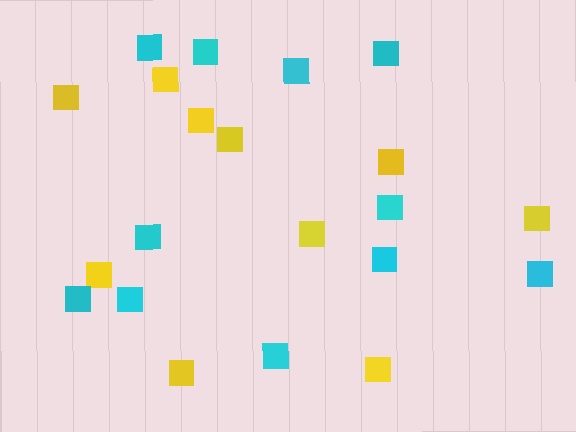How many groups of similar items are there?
There are 2 groups: one group of yellow squares (10) and one group of cyan squares (11).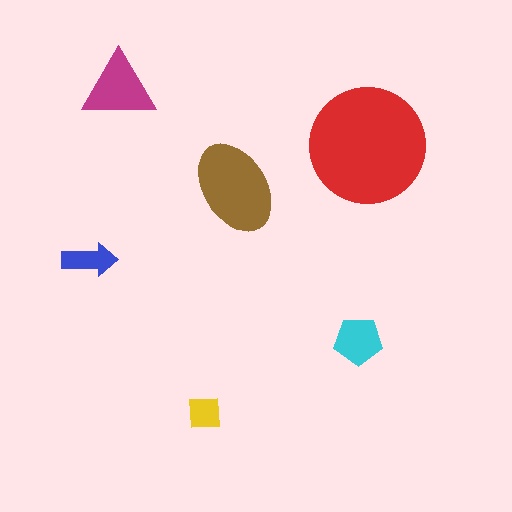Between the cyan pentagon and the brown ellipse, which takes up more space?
The brown ellipse.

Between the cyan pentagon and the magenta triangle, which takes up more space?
The magenta triangle.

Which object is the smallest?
The yellow square.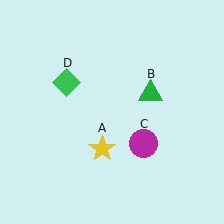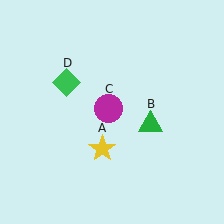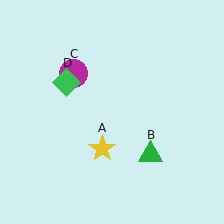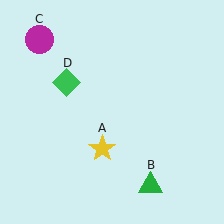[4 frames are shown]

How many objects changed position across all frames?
2 objects changed position: green triangle (object B), magenta circle (object C).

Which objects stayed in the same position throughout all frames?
Yellow star (object A) and green diamond (object D) remained stationary.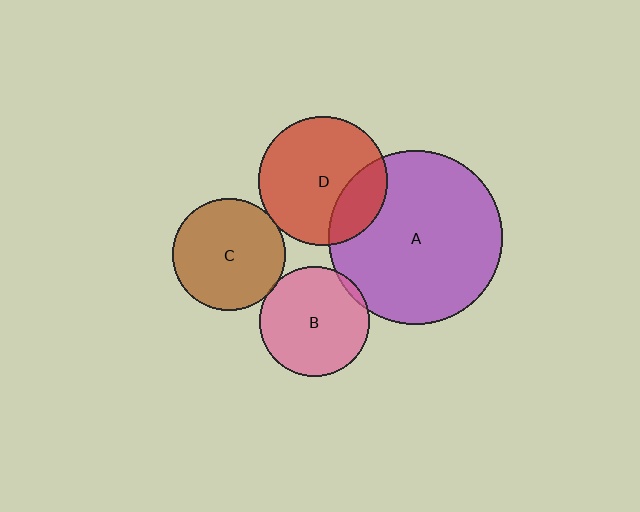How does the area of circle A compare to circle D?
Approximately 1.8 times.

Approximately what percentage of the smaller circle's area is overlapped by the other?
Approximately 5%.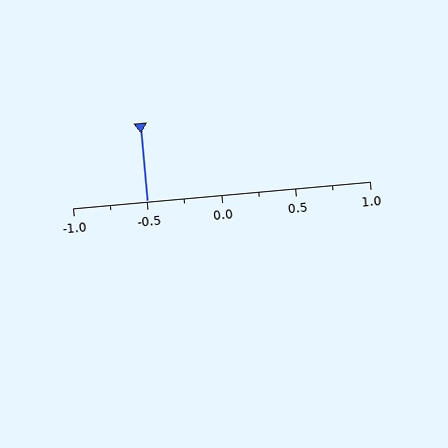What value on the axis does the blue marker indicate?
The marker indicates approximately -0.5.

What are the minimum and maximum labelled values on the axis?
The axis runs from -1.0 to 1.0.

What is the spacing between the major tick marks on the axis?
The major ticks are spaced 0.5 apart.